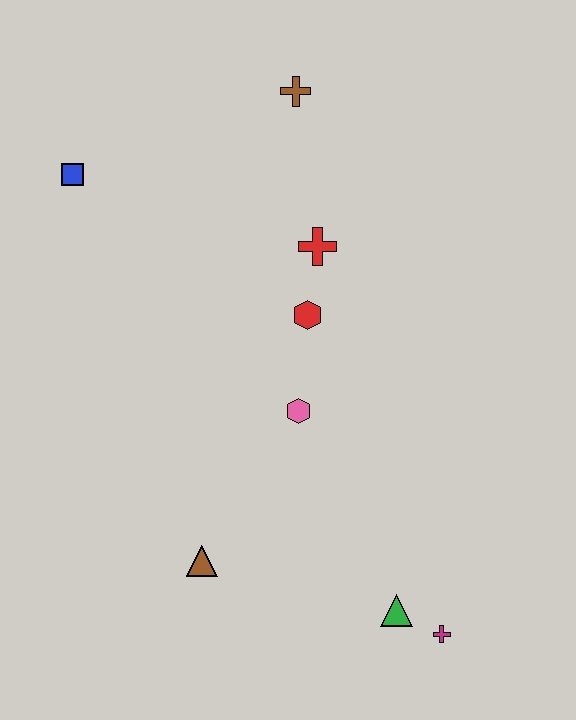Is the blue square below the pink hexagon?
No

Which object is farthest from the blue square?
The magenta cross is farthest from the blue square.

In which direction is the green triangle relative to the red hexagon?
The green triangle is below the red hexagon.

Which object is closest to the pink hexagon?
The red hexagon is closest to the pink hexagon.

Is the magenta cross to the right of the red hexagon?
Yes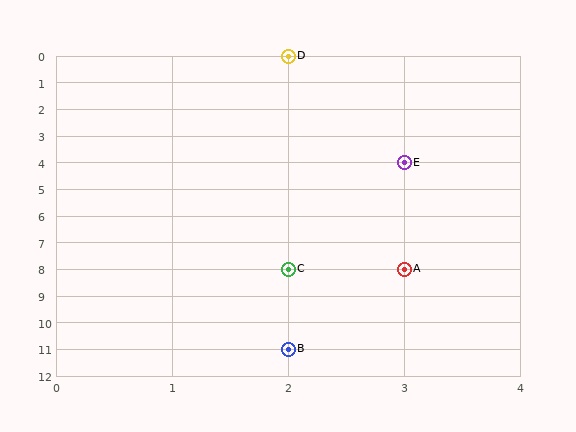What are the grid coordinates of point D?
Point D is at grid coordinates (2, 0).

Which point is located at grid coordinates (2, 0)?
Point D is at (2, 0).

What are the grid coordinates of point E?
Point E is at grid coordinates (3, 4).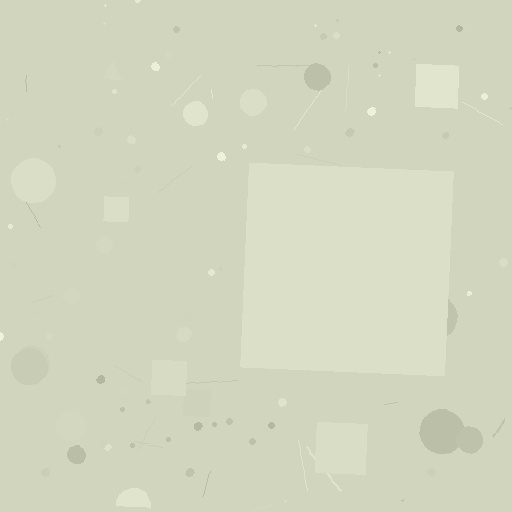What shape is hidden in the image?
A square is hidden in the image.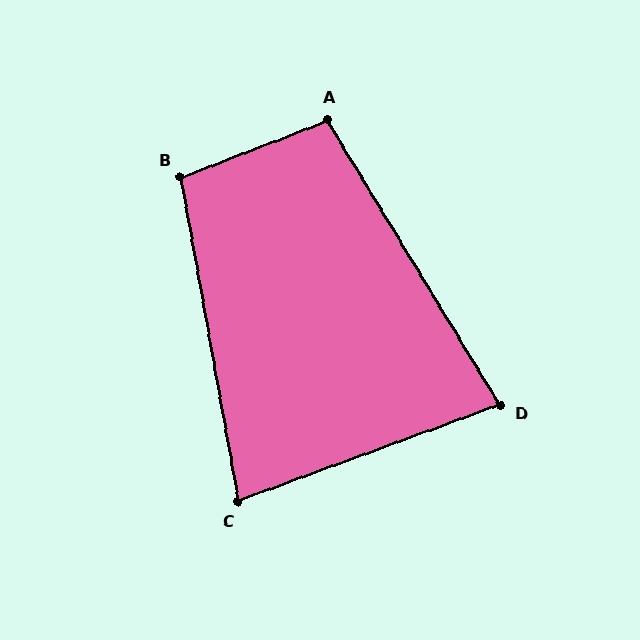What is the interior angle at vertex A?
Approximately 100 degrees (obtuse).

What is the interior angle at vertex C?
Approximately 80 degrees (acute).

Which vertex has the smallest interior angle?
D, at approximately 79 degrees.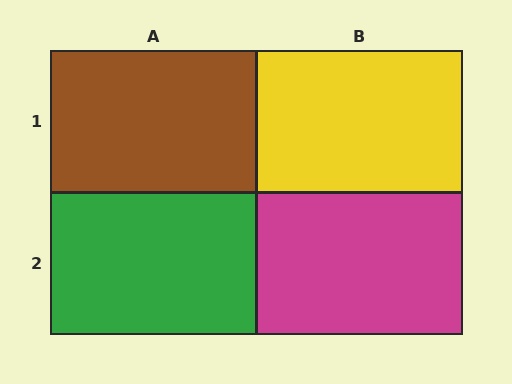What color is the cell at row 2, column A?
Green.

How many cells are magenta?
1 cell is magenta.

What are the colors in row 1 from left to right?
Brown, yellow.